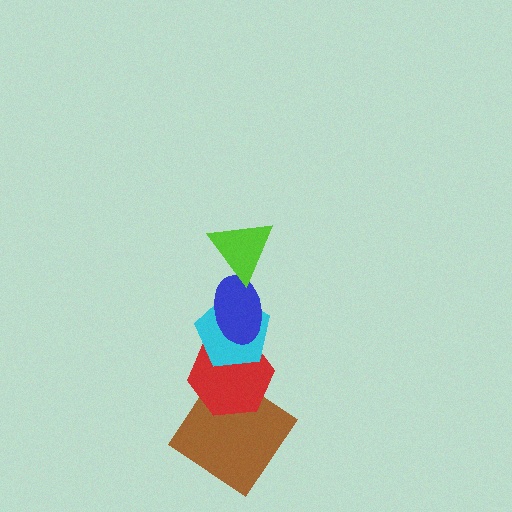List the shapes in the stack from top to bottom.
From top to bottom: the lime triangle, the blue ellipse, the cyan pentagon, the red hexagon, the brown diamond.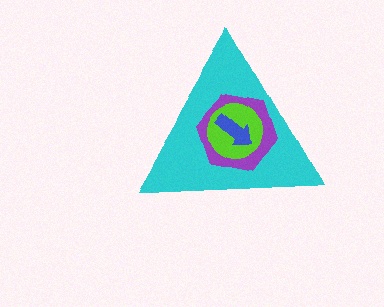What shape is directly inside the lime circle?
The blue arrow.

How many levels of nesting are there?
4.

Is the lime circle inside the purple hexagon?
Yes.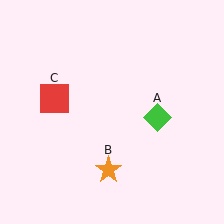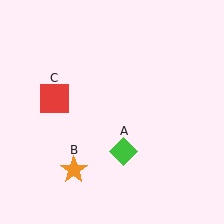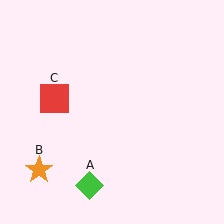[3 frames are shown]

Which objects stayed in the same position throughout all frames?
Red square (object C) remained stationary.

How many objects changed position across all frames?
2 objects changed position: green diamond (object A), orange star (object B).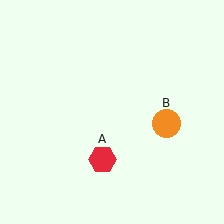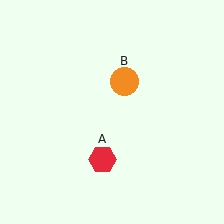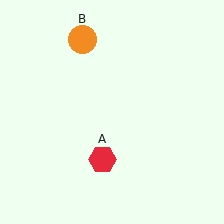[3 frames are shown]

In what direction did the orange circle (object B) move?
The orange circle (object B) moved up and to the left.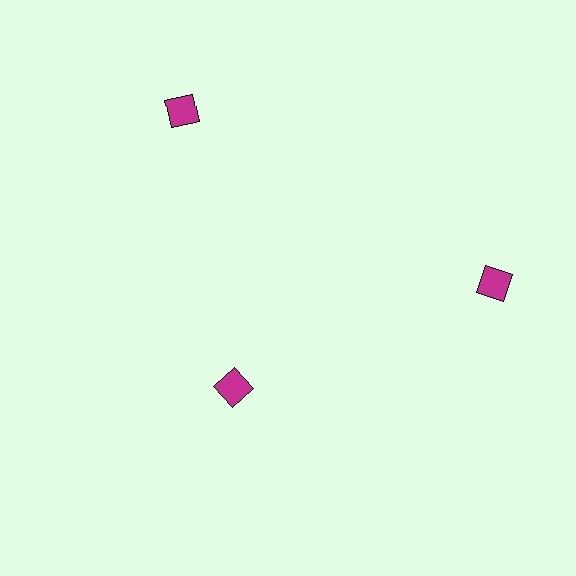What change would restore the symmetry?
The symmetry would be restored by moving it outward, back onto the ring so that all 3 diamonds sit at equal angles and equal distance from the center.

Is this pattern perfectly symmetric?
No. The 3 magenta diamonds are arranged in a ring, but one element near the 7 o'clock position is pulled inward toward the center, breaking the 3-fold rotational symmetry.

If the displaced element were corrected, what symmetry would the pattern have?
It would have 3-fold rotational symmetry — the pattern would map onto itself every 120 degrees.